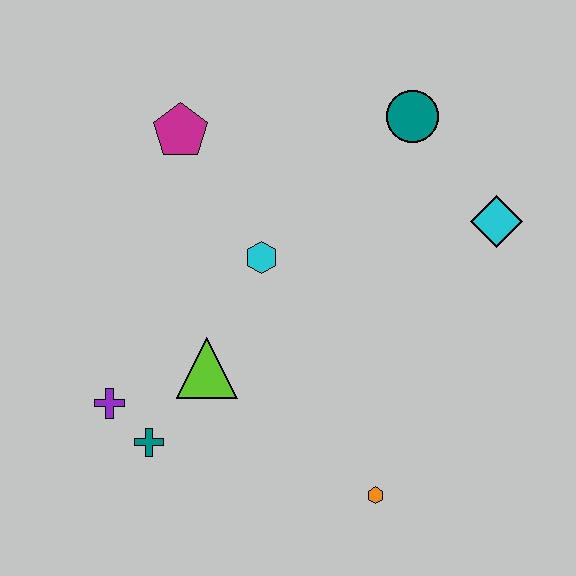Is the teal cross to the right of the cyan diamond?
No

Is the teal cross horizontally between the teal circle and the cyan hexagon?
No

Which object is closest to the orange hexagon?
The lime triangle is closest to the orange hexagon.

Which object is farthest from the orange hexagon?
The magenta pentagon is farthest from the orange hexagon.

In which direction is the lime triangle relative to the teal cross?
The lime triangle is above the teal cross.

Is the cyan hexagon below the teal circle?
Yes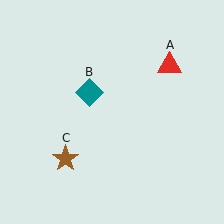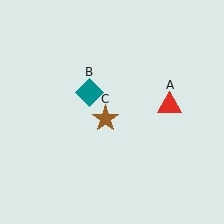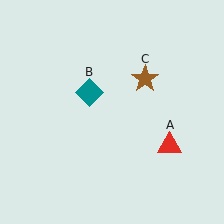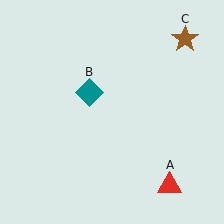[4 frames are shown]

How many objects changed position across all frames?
2 objects changed position: red triangle (object A), brown star (object C).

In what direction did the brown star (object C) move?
The brown star (object C) moved up and to the right.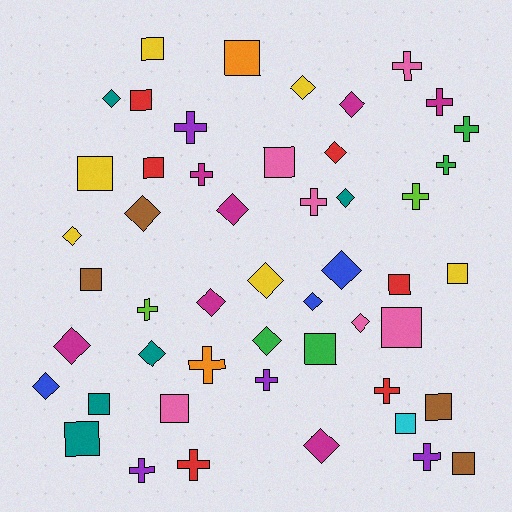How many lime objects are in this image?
There are 2 lime objects.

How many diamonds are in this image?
There are 18 diamonds.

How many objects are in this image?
There are 50 objects.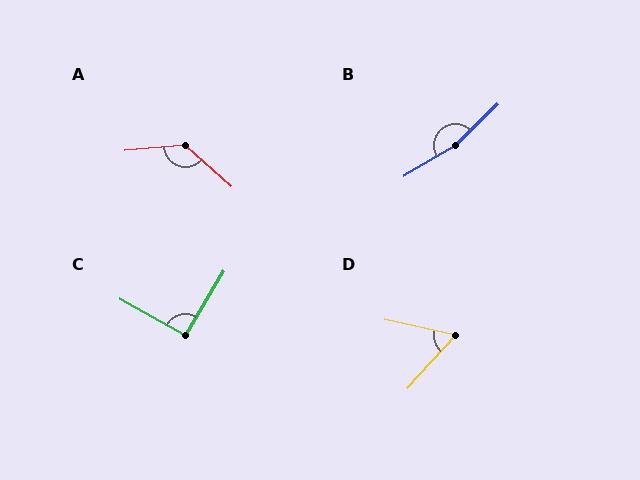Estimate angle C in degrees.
Approximately 91 degrees.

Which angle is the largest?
B, at approximately 167 degrees.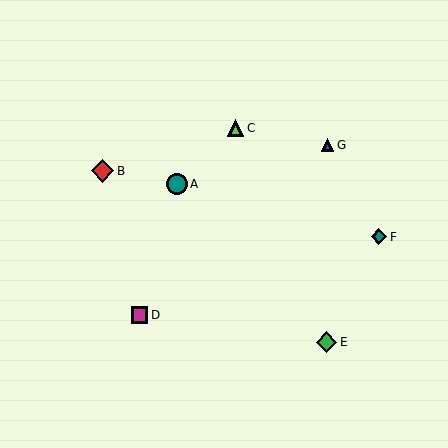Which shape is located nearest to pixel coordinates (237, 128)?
The lime triangle (labeled C) at (236, 128) is nearest to that location.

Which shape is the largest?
The red diamond (labeled B) is the largest.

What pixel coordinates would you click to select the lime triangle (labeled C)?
Click at (236, 128) to select the lime triangle C.